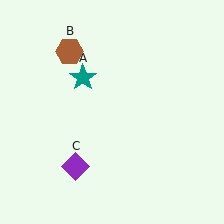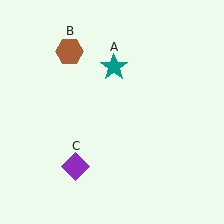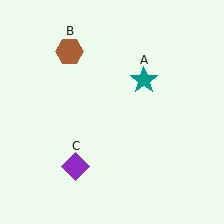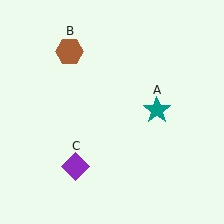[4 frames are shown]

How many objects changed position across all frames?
1 object changed position: teal star (object A).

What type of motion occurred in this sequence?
The teal star (object A) rotated clockwise around the center of the scene.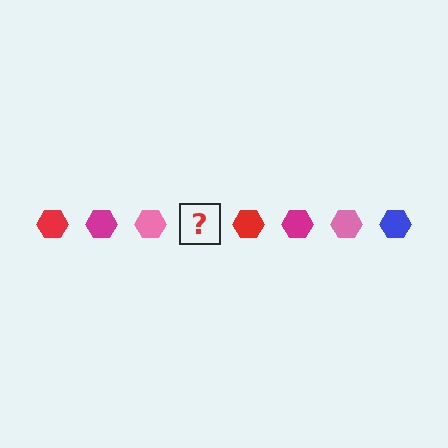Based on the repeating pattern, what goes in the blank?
The blank should be a blue hexagon.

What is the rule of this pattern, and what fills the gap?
The rule is that the pattern cycles through red, magenta, pink, blue hexagons. The gap should be filled with a blue hexagon.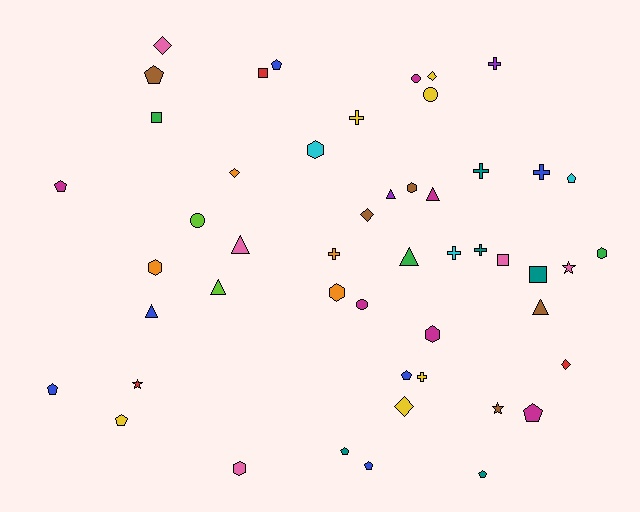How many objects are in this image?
There are 50 objects.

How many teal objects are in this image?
There are 5 teal objects.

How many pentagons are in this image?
There are 11 pentagons.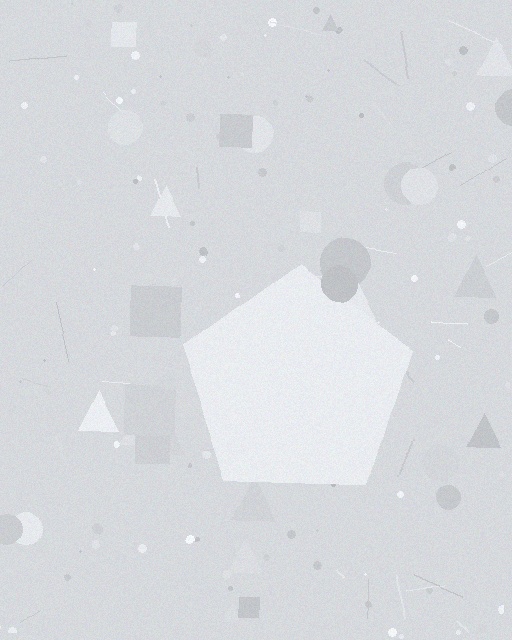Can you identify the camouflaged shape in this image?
The camouflaged shape is a pentagon.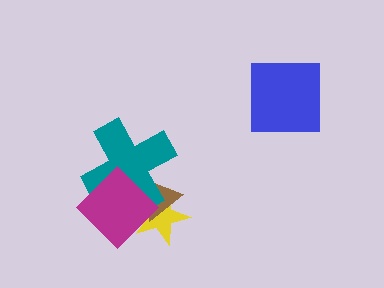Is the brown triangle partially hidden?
Yes, it is partially covered by another shape.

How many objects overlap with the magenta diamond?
3 objects overlap with the magenta diamond.